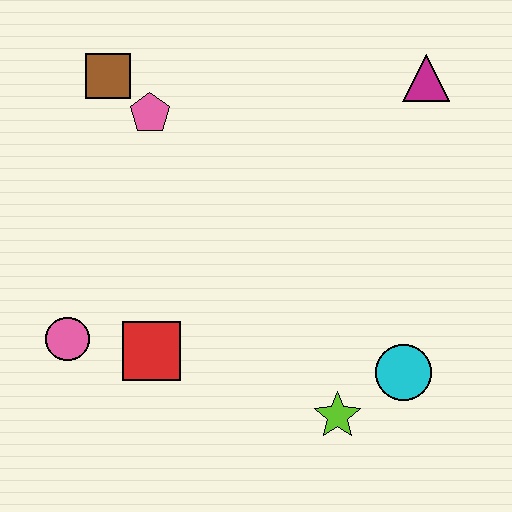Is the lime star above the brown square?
No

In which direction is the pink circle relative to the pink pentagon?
The pink circle is below the pink pentagon.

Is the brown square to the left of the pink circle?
No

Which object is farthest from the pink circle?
The magenta triangle is farthest from the pink circle.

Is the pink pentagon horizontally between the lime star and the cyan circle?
No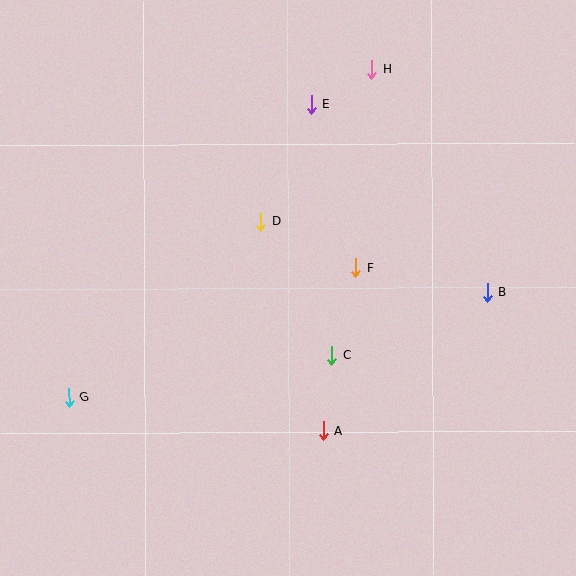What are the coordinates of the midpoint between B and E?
The midpoint between B and E is at (399, 198).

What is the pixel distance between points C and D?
The distance between C and D is 152 pixels.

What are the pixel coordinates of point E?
Point E is at (311, 104).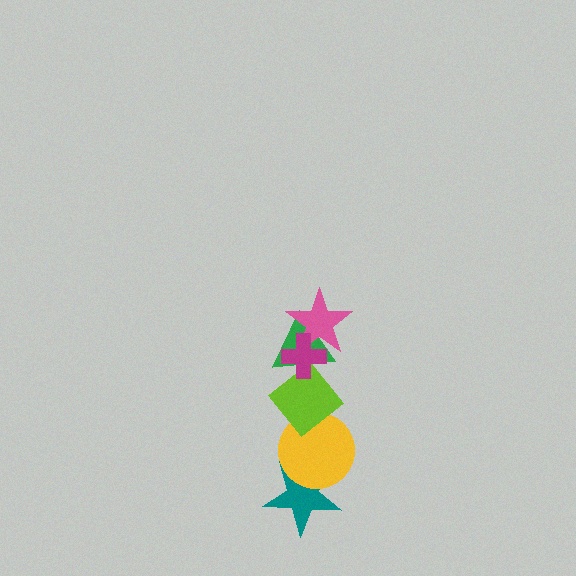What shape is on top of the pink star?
The magenta cross is on top of the pink star.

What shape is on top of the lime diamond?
The green triangle is on top of the lime diamond.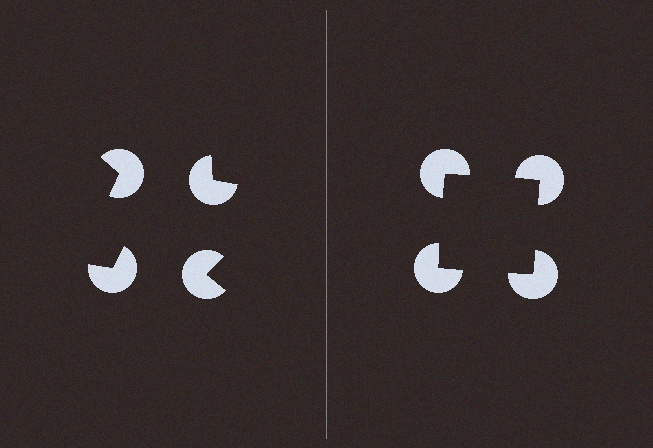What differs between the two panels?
The pac-man discs are positioned identically on both sides; only the wedge orientations differ. On the right they align to a square; on the left they are misaligned.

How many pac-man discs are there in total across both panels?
8 — 4 on each side.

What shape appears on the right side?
An illusory square.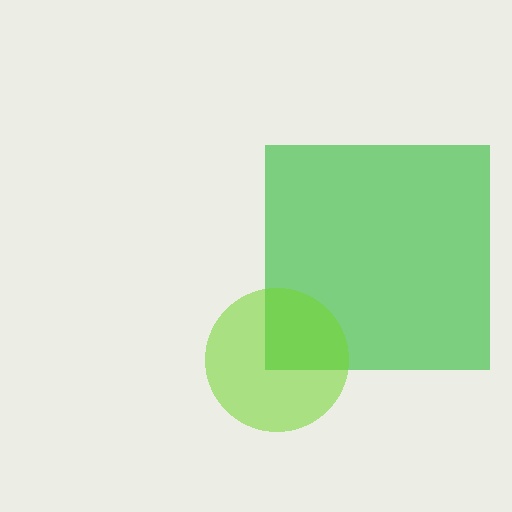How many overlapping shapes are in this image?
There are 2 overlapping shapes in the image.